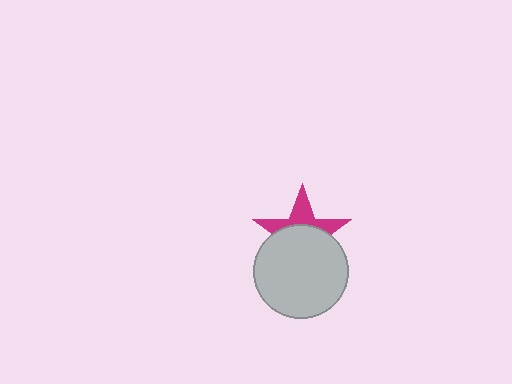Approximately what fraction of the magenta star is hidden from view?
Roughly 61% of the magenta star is hidden behind the light gray circle.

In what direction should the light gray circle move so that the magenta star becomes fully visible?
The light gray circle should move down. That is the shortest direction to clear the overlap and leave the magenta star fully visible.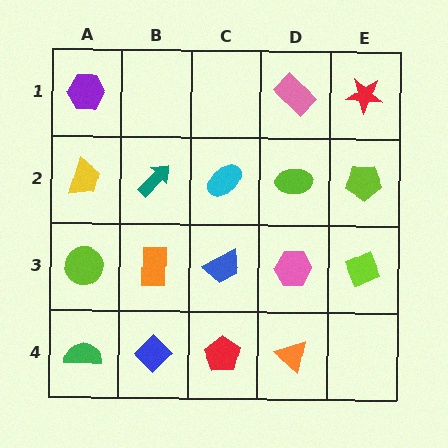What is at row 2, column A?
A yellow trapezoid.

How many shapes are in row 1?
3 shapes.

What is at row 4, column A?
A green semicircle.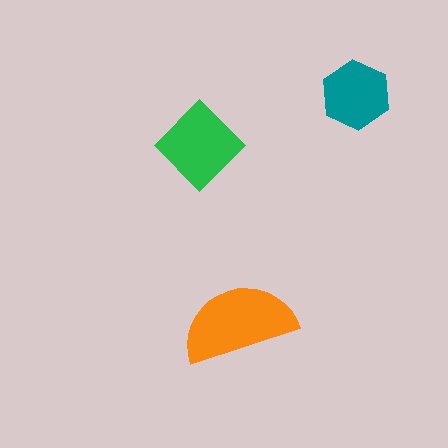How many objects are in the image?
There are 3 objects in the image.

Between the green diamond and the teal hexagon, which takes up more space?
The green diamond.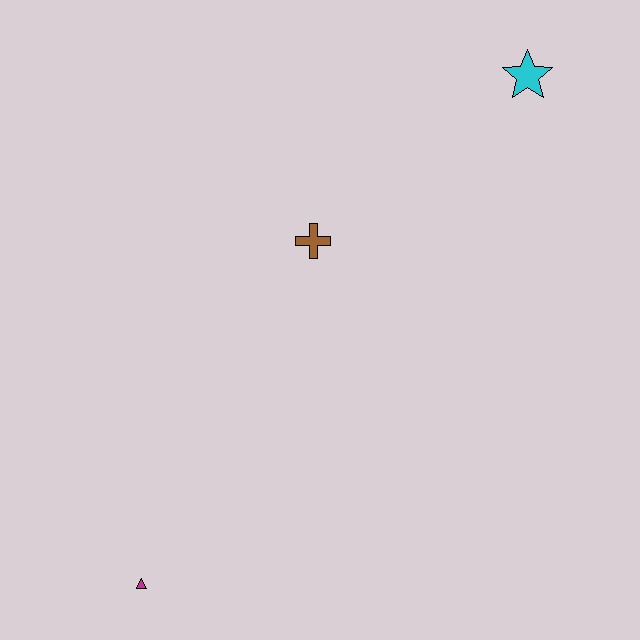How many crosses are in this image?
There is 1 cross.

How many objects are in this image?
There are 3 objects.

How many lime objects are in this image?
There are no lime objects.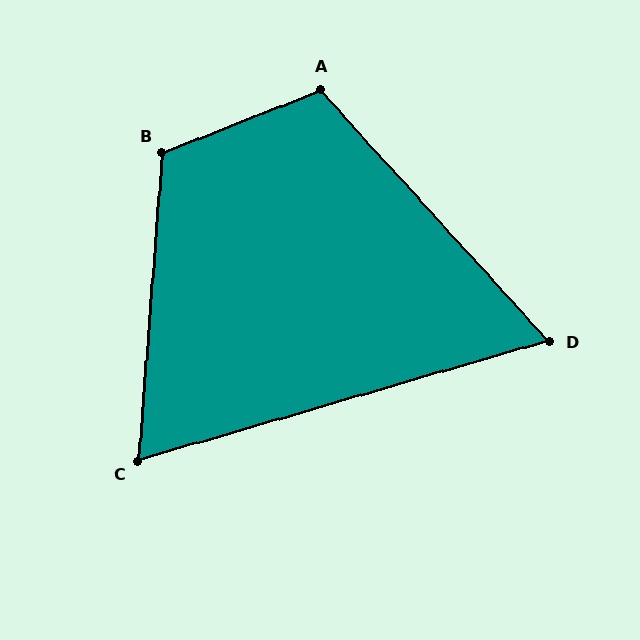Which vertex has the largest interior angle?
B, at approximately 116 degrees.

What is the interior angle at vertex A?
Approximately 111 degrees (obtuse).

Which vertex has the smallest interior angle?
D, at approximately 64 degrees.